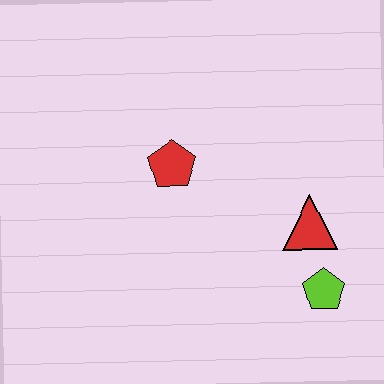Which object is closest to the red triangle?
The lime pentagon is closest to the red triangle.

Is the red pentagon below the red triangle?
No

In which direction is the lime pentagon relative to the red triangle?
The lime pentagon is below the red triangle.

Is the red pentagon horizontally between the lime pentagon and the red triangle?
No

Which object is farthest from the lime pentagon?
The red pentagon is farthest from the lime pentagon.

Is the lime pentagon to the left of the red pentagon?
No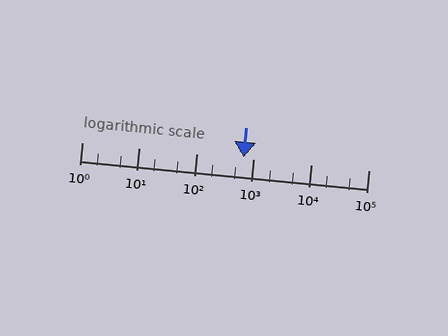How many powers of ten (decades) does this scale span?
The scale spans 5 decades, from 1 to 100000.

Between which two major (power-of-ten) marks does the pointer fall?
The pointer is between 100 and 1000.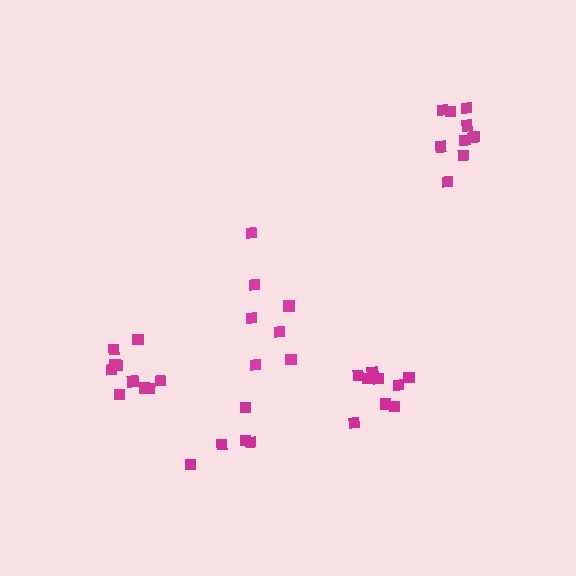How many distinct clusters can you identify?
There are 5 distinct clusters.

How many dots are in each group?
Group 1: 10 dots, Group 2: 5 dots, Group 3: 10 dots, Group 4: 10 dots, Group 5: 7 dots (42 total).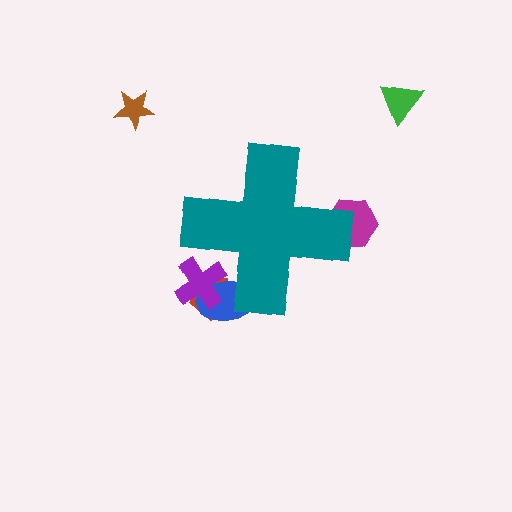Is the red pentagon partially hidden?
Yes, the red pentagon is partially hidden behind the teal cross.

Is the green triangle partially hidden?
No, the green triangle is fully visible.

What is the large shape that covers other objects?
A teal cross.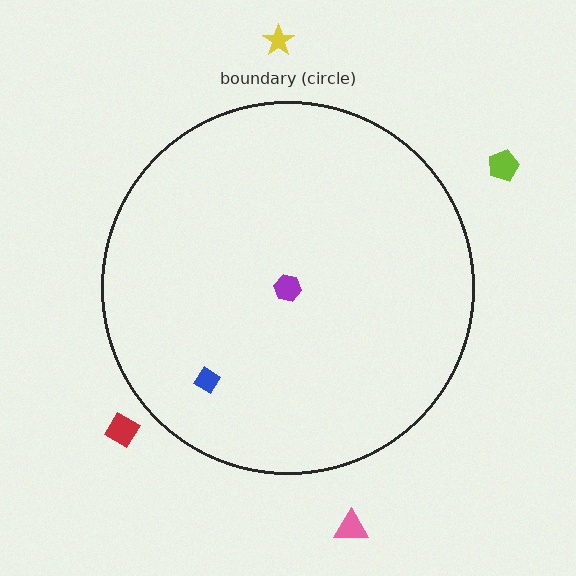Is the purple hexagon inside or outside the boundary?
Inside.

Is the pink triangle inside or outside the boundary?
Outside.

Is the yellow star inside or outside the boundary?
Outside.